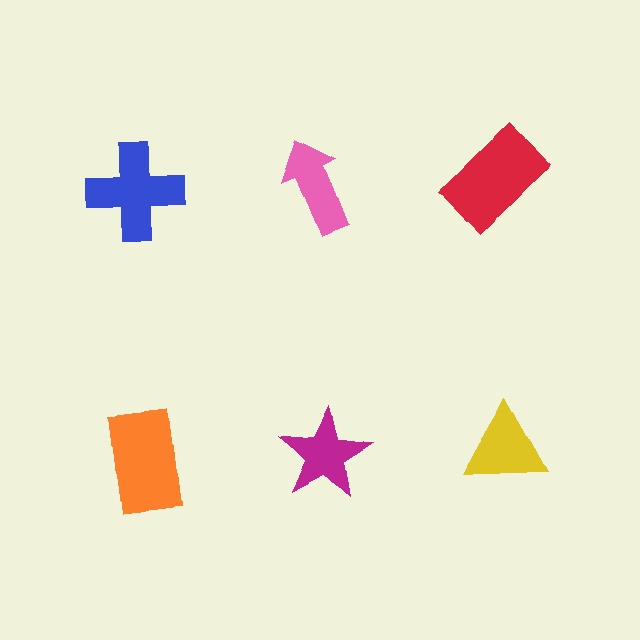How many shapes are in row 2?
3 shapes.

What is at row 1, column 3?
A red rectangle.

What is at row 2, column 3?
A yellow triangle.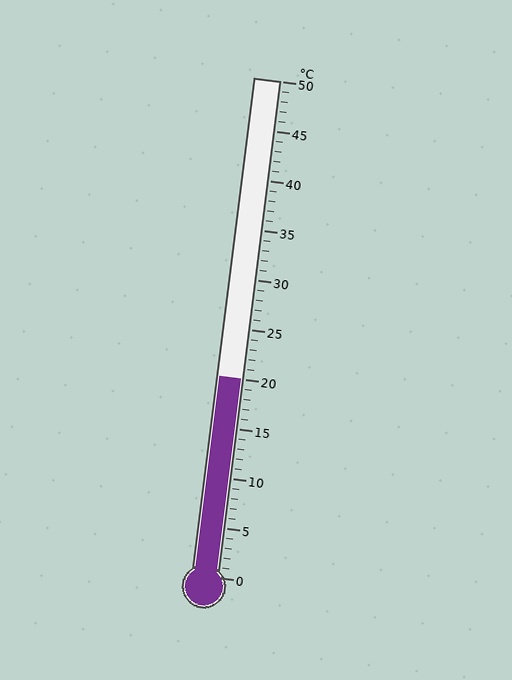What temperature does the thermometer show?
The thermometer shows approximately 20°C.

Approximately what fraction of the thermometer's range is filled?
The thermometer is filled to approximately 40% of its range.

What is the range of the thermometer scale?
The thermometer scale ranges from 0°C to 50°C.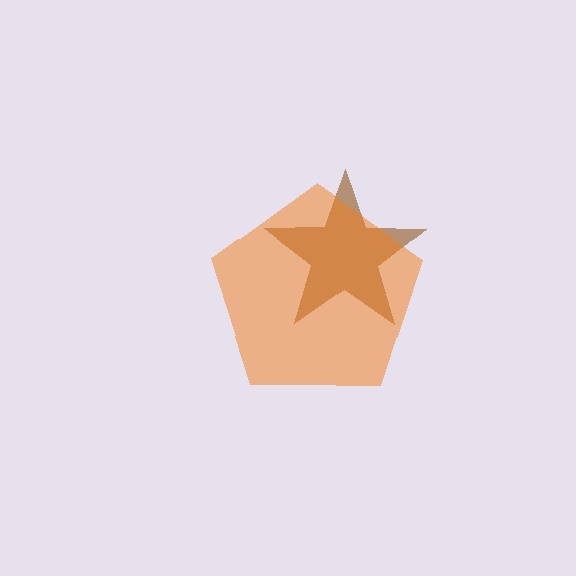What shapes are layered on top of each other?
The layered shapes are: a brown star, an orange pentagon.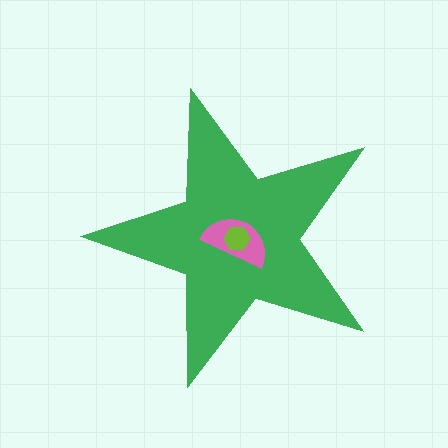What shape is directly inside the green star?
The pink semicircle.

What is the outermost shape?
The green star.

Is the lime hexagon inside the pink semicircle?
Yes.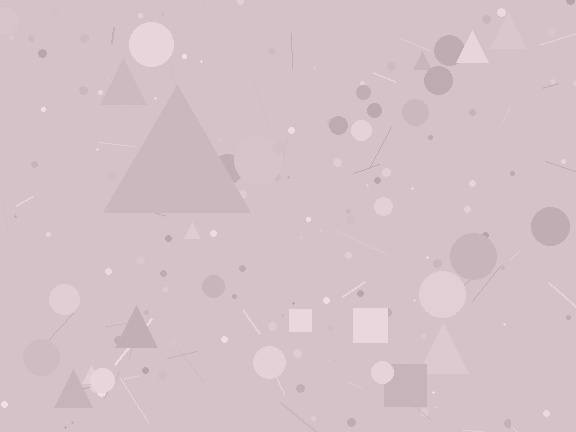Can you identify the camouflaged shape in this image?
The camouflaged shape is a triangle.